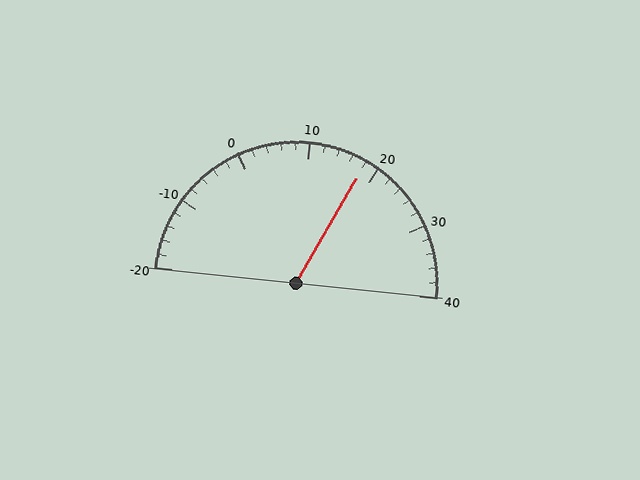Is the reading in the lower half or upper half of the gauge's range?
The reading is in the upper half of the range (-20 to 40).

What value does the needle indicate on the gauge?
The needle indicates approximately 18.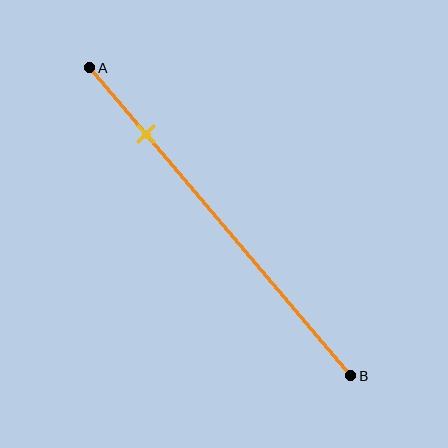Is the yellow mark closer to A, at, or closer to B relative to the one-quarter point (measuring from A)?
The yellow mark is closer to point A than the one-quarter point of segment AB.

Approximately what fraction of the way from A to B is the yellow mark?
The yellow mark is approximately 20% of the way from A to B.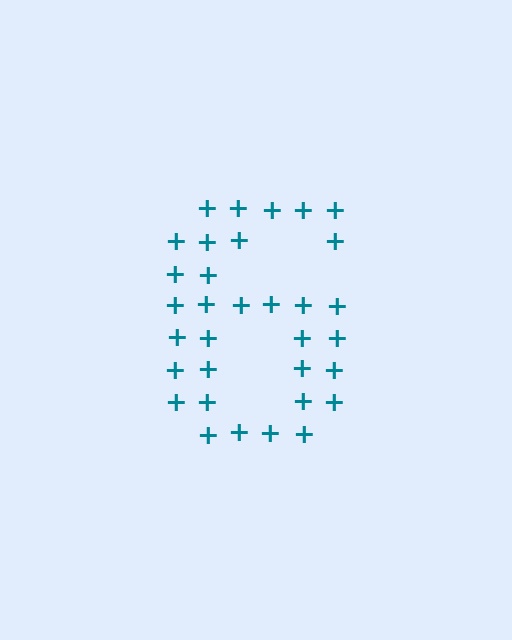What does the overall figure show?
The overall figure shows the digit 6.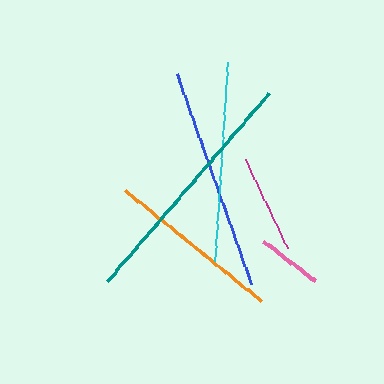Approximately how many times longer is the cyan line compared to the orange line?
The cyan line is approximately 1.1 times the length of the orange line.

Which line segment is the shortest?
The pink line is the shortest at approximately 66 pixels.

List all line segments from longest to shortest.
From longest to shortest: teal, blue, cyan, orange, magenta, pink.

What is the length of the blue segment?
The blue segment is approximately 224 pixels long.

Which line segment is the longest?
The teal line is the longest at approximately 247 pixels.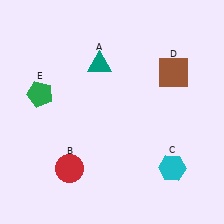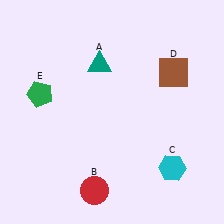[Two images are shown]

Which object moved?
The red circle (B) moved right.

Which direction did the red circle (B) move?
The red circle (B) moved right.